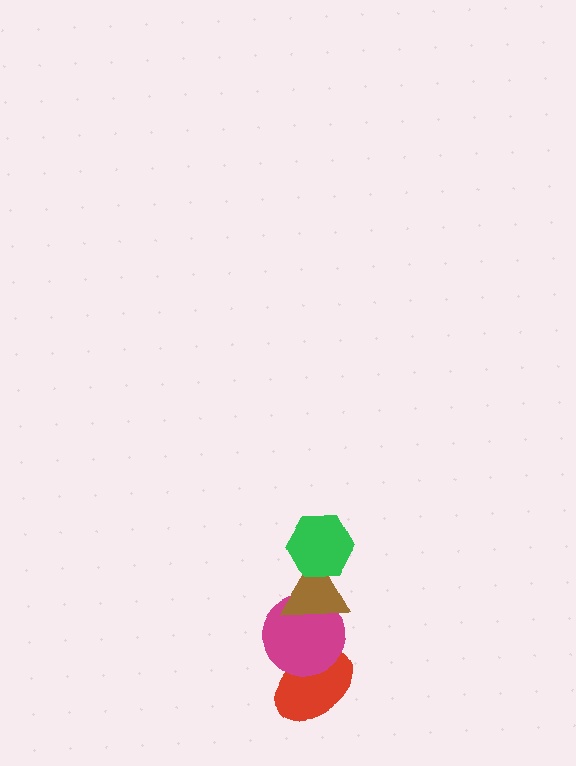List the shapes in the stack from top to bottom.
From top to bottom: the green hexagon, the brown triangle, the magenta circle, the red ellipse.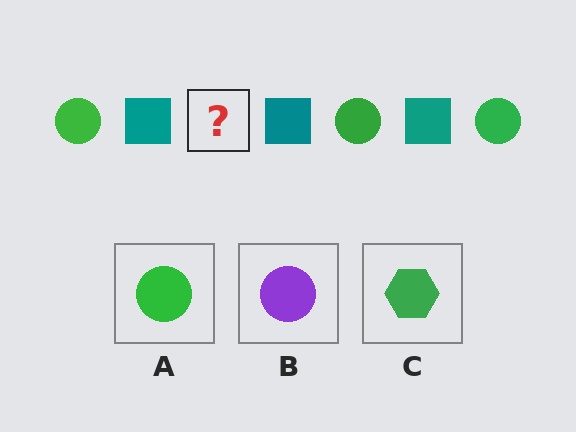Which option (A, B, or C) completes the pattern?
A.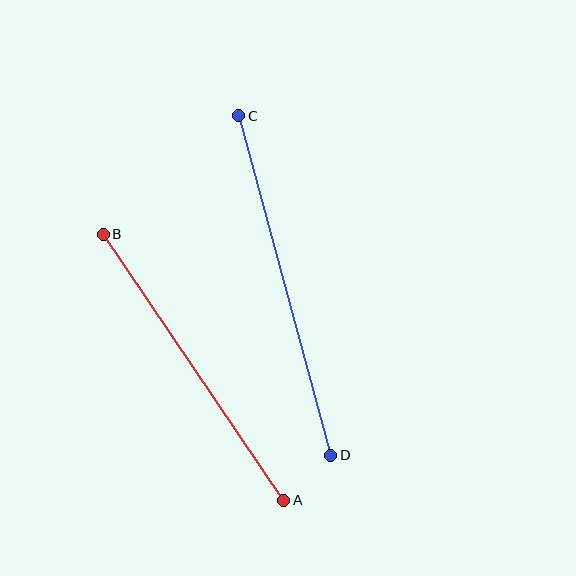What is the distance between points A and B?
The distance is approximately 321 pixels.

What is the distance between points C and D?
The distance is approximately 352 pixels.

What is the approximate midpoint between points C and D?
The midpoint is at approximately (285, 285) pixels.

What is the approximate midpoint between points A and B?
The midpoint is at approximately (193, 367) pixels.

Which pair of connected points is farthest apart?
Points C and D are farthest apart.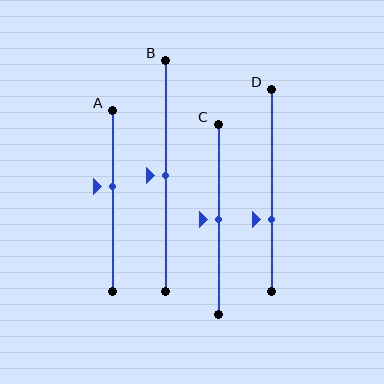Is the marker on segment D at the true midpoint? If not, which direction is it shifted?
No, the marker on segment D is shifted downward by about 14% of the segment length.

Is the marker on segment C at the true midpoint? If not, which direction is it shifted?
Yes, the marker on segment C is at the true midpoint.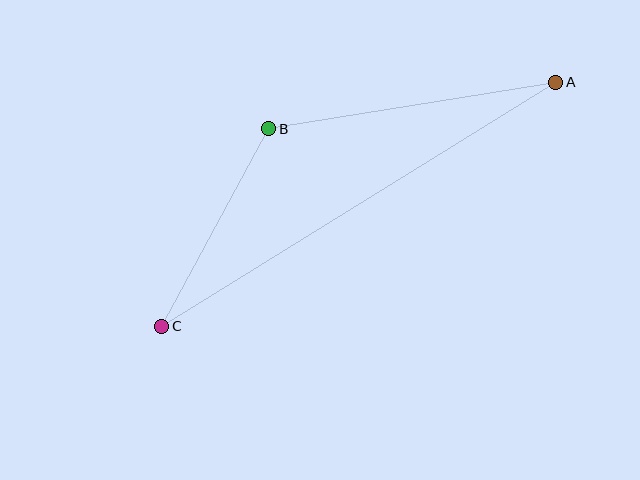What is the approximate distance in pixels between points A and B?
The distance between A and B is approximately 291 pixels.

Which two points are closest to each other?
Points B and C are closest to each other.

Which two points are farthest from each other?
Points A and C are farthest from each other.